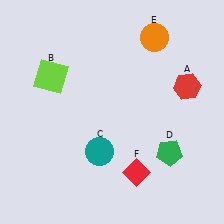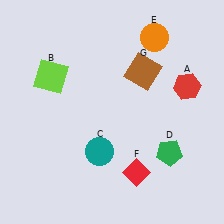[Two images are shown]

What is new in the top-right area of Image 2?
A brown square (G) was added in the top-right area of Image 2.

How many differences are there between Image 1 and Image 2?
There is 1 difference between the two images.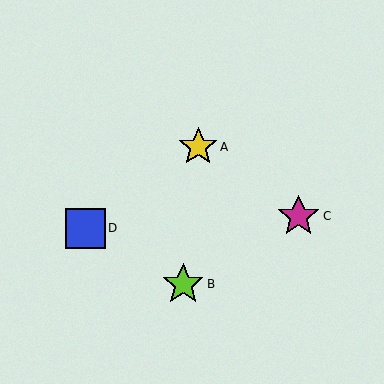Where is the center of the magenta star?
The center of the magenta star is at (299, 216).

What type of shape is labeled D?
Shape D is a blue square.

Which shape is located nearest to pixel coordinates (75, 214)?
The blue square (labeled D) at (85, 228) is nearest to that location.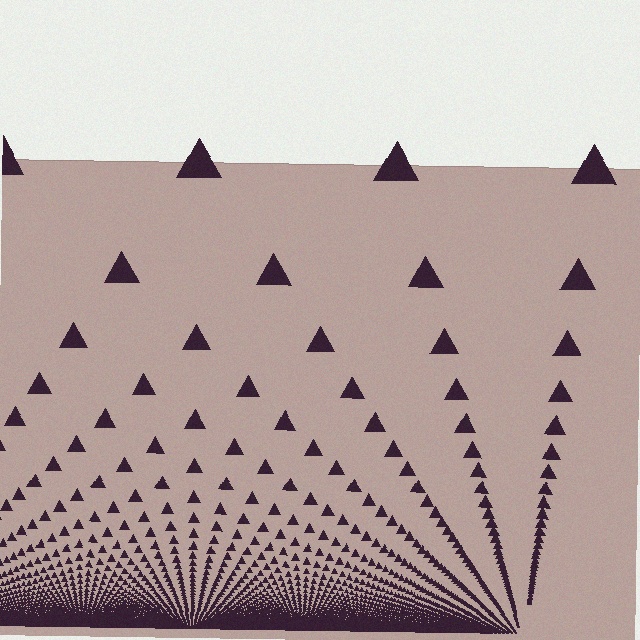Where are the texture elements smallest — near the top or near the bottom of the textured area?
Near the bottom.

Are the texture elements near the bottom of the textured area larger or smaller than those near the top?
Smaller. The gradient is inverted — elements near the bottom are smaller and denser.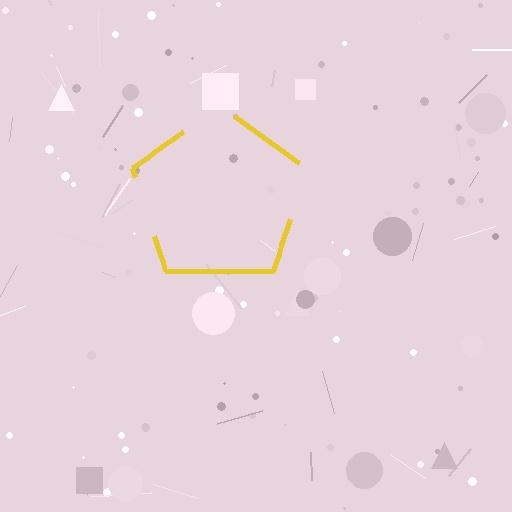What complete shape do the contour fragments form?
The contour fragments form a pentagon.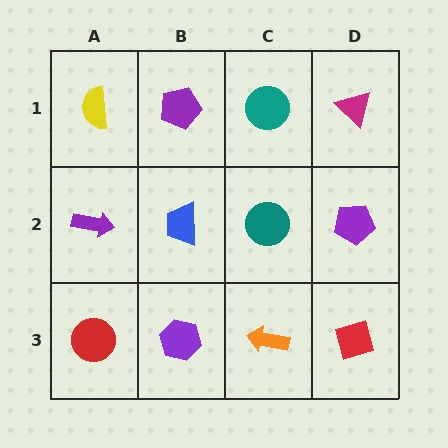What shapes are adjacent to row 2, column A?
A yellow semicircle (row 1, column A), a red circle (row 3, column A), a blue trapezoid (row 2, column B).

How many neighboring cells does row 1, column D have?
2.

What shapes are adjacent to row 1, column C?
A teal circle (row 2, column C), a purple pentagon (row 1, column B), a magenta triangle (row 1, column D).